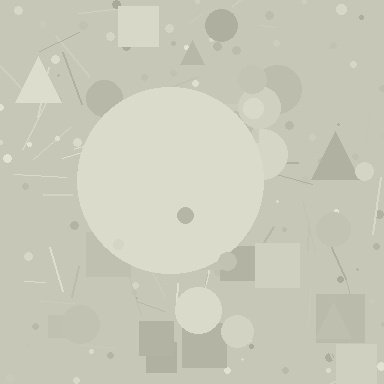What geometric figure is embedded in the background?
A circle is embedded in the background.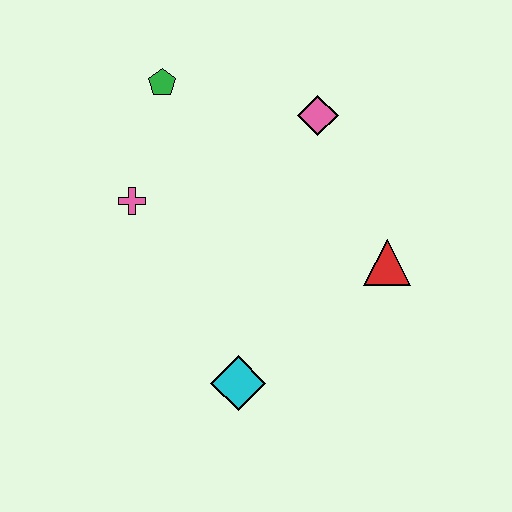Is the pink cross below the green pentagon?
Yes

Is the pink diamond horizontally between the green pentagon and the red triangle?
Yes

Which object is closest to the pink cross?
The green pentagon is closest to the pink cross.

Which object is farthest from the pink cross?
The red triangle is farthest from the pink cross.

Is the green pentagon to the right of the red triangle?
No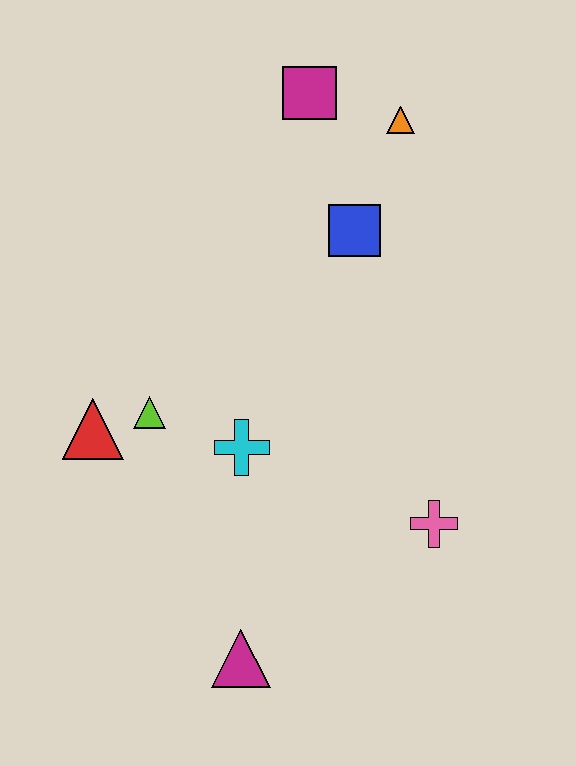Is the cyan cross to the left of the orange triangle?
Yes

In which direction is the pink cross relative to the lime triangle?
The pink cross is to the right of the lime triangle.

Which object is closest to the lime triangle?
The red triangle is closest to the lime triangle.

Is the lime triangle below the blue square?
Yes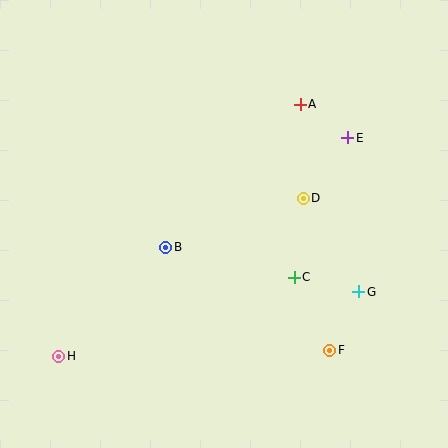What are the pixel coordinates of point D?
Point D is at (303, 198).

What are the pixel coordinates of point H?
Point H is at (59, 356).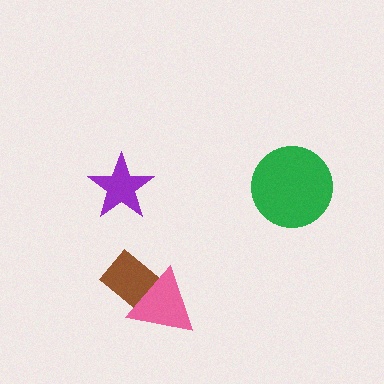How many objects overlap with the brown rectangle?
1 object overlaps with the brown rectangle.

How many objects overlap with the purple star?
0 objects overlap with the purple star.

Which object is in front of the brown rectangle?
The pink triangle is in front of the brown rectangle.